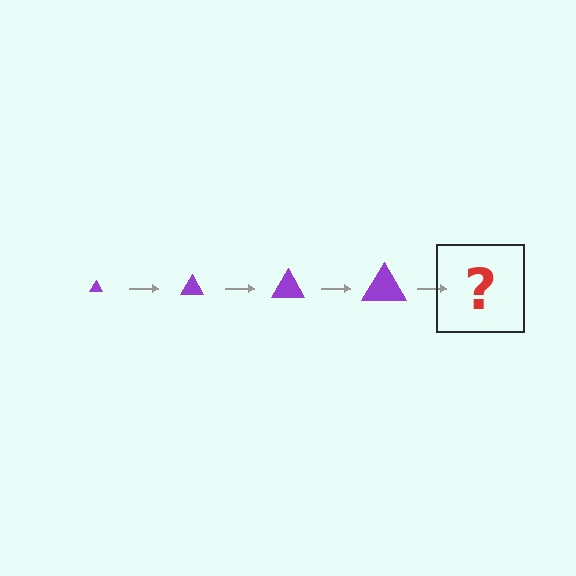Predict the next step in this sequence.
The next step is a purple triangle, larger than the previous one.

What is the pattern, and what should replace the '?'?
The pattern is that the triangle gets progressively larger each step. The '?' should be a purple triangle, larger than the previous one.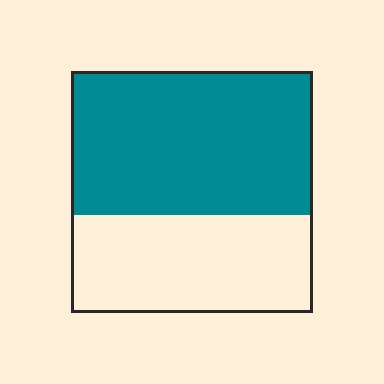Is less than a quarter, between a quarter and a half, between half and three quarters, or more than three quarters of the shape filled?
Between half and three quarters.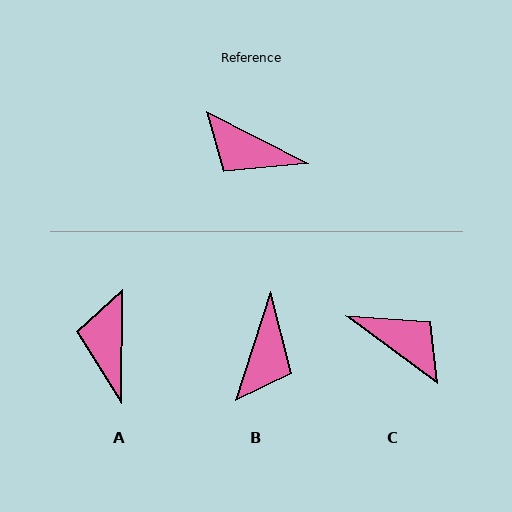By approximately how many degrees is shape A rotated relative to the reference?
Approximately 63 degrees clockwise.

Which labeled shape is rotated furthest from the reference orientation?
C, about 170 degrees away.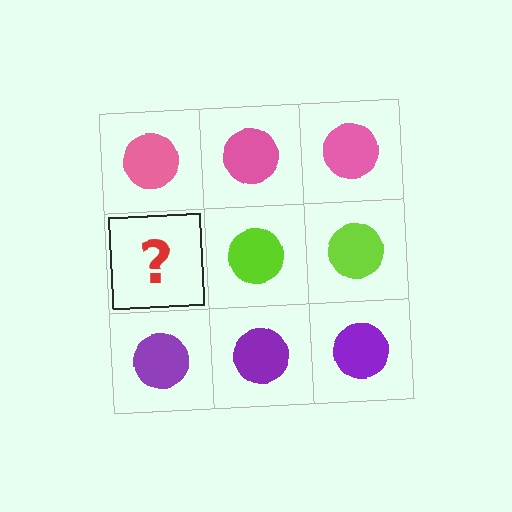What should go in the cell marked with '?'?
The missing cell should contain a lime circle.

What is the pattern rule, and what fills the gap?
The rule is that each row has a consistent color. The gap should be filled with a lime circle.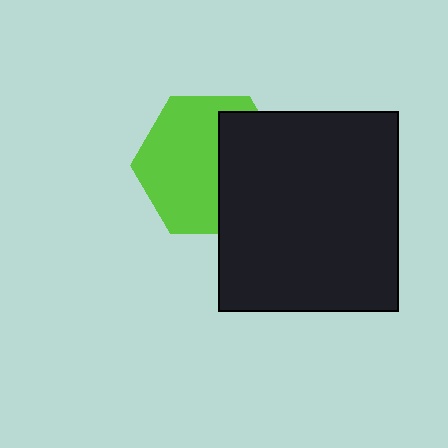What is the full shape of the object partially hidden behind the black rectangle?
The partially hidden object is a lime hexagon.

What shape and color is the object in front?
The object in front is a black rectangle.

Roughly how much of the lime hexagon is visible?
About half of it is visible (roughly 60%).